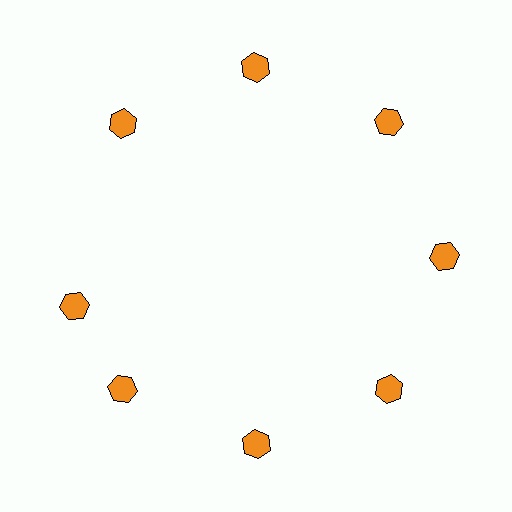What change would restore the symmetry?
The symmetry would be restored by rotating it back into even spacing with its neighbors so that all 8 hexagons sit at equal angles and equal distance from the center.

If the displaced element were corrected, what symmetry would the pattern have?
It would have 8-fold rotational symmetry — the pattern would map onto itself every 45 degrees.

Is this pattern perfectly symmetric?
No. The 8 orange hexagons are arranged in a ring, but one element near the 9 o'clock position is rotated out of alignment along the ring, breaking the 8-fold rotational symmetry.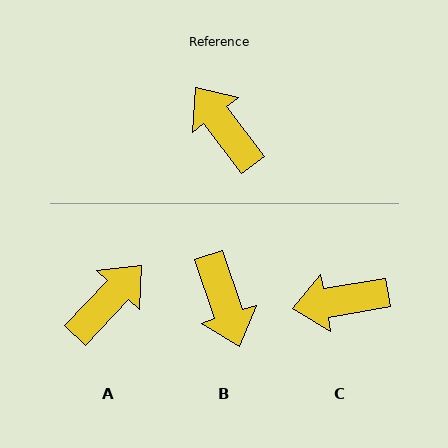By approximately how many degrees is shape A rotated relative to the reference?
Approximately 80 degrees clockwise.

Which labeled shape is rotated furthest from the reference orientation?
B, about 162 degrees away.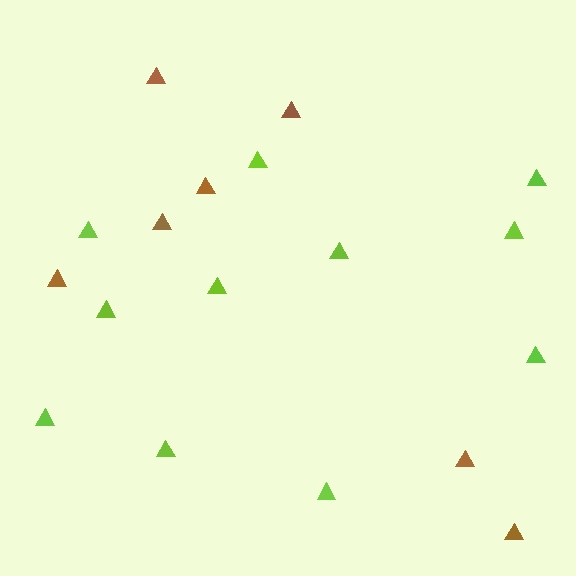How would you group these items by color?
There are 2 groups: one group of lime triangles (11) and one group of brown triangles (7).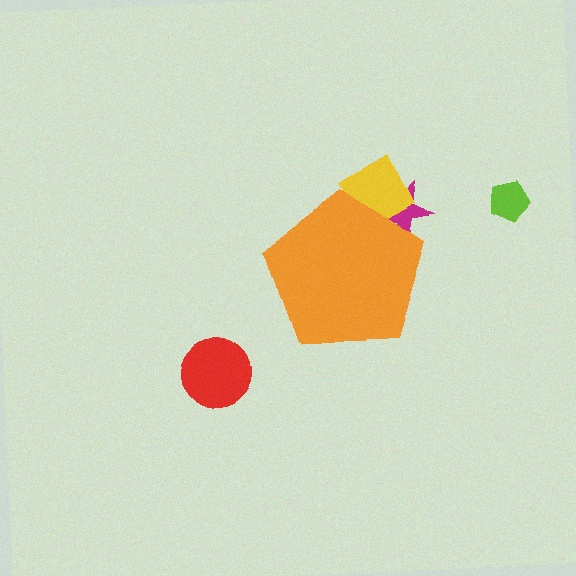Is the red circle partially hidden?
No, the red circle is fully visible.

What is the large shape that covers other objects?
An orange pentagon.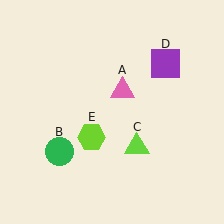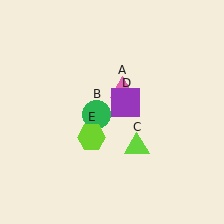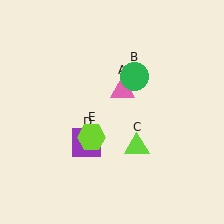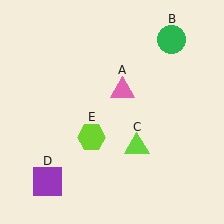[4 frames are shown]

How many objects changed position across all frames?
2 objects changed position: green circle (object B), purple square (object D).